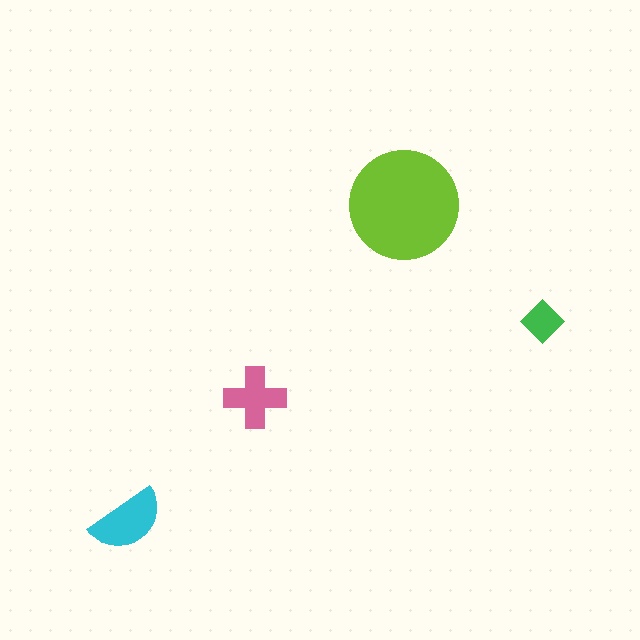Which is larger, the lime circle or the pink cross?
The lime circle.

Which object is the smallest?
The green diamond.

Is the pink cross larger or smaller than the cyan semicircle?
Smaller.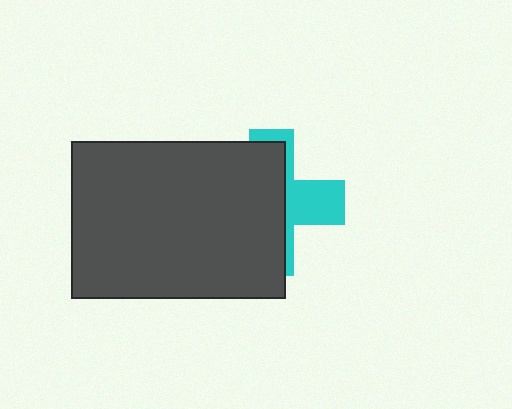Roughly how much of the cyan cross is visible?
A small part of it is visible (roughly 36%).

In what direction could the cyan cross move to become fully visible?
The cyan cross could move right. That would shift it out from behind the dark gray rectangle entirely.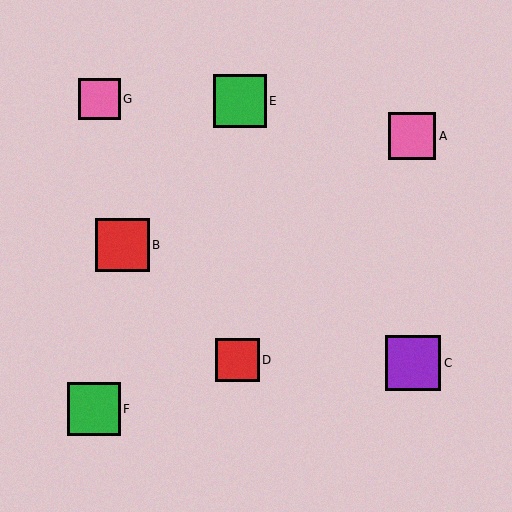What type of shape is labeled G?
Shape G is a pink square.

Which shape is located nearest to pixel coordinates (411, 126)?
The pink square (labeled A) at (412, 136) is nearest to that location.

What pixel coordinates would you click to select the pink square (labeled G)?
Click at (100, 99) to select the pink square G.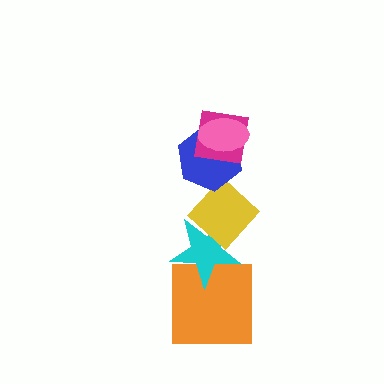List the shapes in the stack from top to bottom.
From top to bottom: the pink ellipse, the magenta square, the blue hexagon, the yellow diamond, the cyan star, the orange square.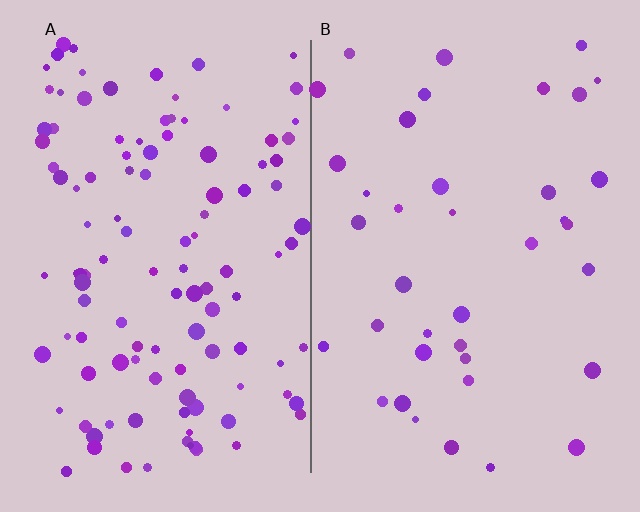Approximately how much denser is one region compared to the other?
Approximately 3.0× — region A over region B.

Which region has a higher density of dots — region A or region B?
A (the left).